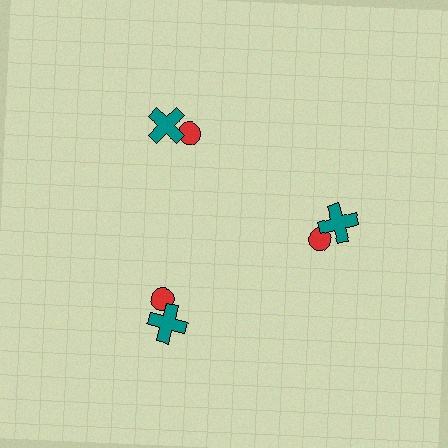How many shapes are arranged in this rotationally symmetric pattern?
There are 6 shapes, arranged in 3 groups of 2.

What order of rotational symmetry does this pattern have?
This pattern has 3-fold rotational symmetry.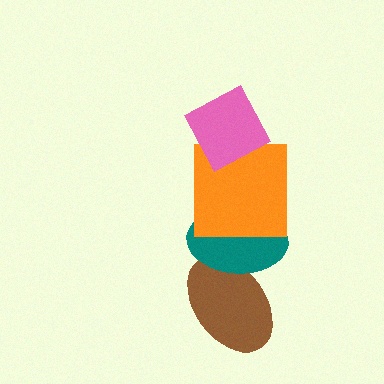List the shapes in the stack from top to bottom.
From top to bottom: the pink diamond, the orange square, the teal ellipse, the brown ellipse.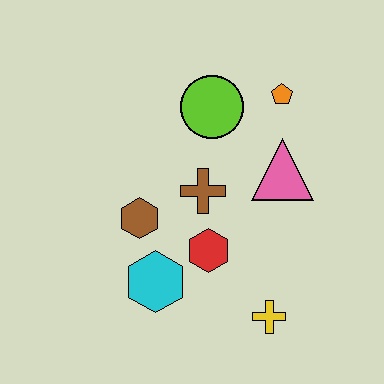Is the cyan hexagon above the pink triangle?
No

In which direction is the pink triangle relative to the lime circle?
The pink triangle is to the right of the lime circle.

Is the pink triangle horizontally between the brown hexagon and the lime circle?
No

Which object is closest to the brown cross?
The red hexagon is closest to the brown cross.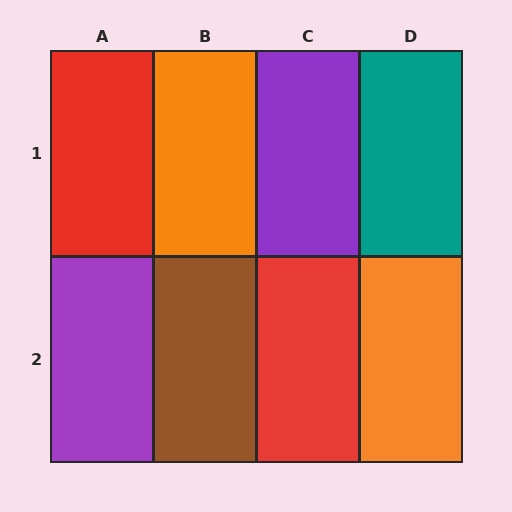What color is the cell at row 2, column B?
Brown.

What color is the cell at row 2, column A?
Purple.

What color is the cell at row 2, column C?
Red.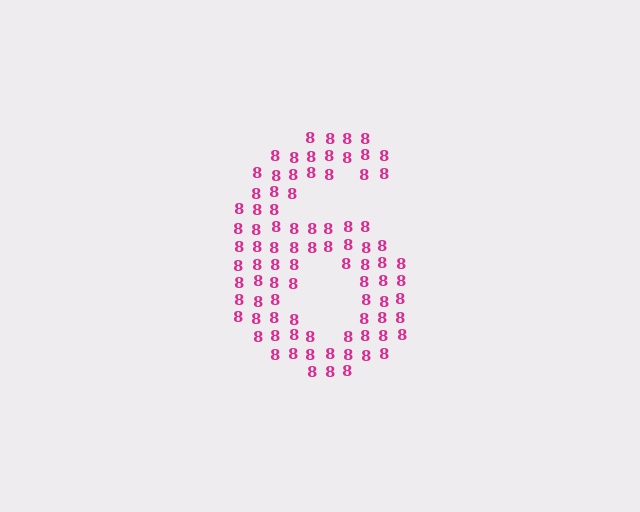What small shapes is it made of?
It is made of small digit 8's.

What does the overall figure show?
The overall figure shows the digit 6.